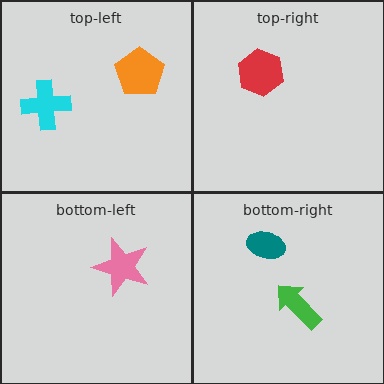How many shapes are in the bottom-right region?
2.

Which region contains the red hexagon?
The top-right region.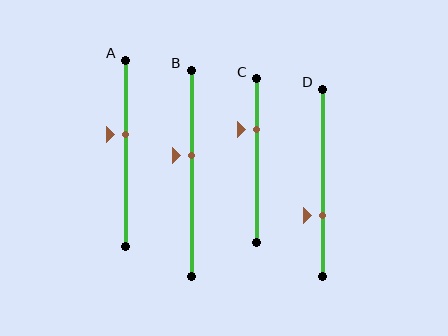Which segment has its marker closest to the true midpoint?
Segment B has its marker closest to the true midpoint.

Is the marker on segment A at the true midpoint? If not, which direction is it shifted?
No, the marker on segment A is shifted upward by about 10% of the segment length.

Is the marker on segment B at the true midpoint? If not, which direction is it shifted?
No, the marker on segment B is shifted upward by about 9% of the segment length.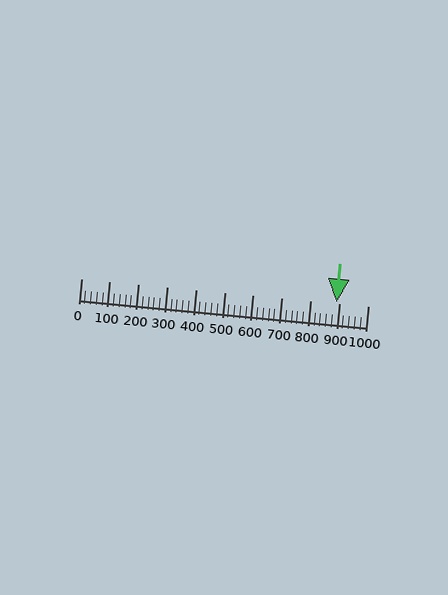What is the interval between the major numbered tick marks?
The major tick marks are spaced 100 units apart.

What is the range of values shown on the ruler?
The ruler shows values from 0 to 1000.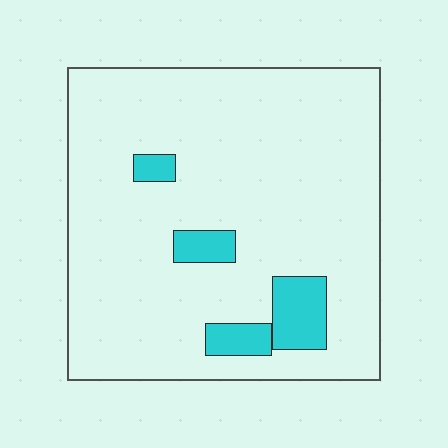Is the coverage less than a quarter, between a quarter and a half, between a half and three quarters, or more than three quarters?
Less than a quarter.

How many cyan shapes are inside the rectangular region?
4.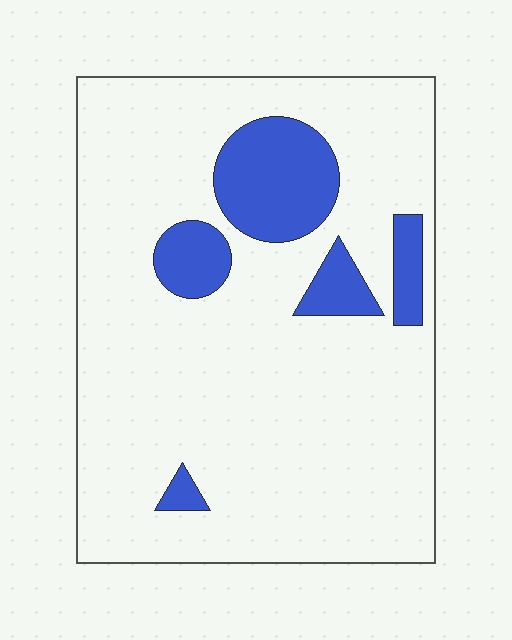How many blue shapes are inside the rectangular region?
5.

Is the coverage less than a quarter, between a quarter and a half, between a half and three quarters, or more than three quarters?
Less than a quarter.